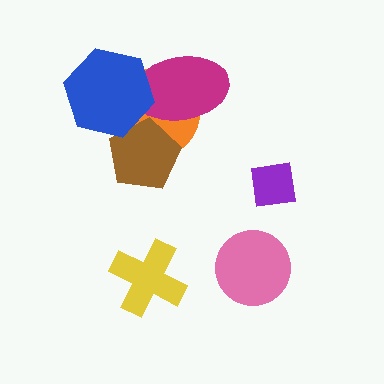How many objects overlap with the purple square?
0 objects overlap with the purple square.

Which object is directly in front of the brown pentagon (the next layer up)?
The magenta ellipse is directly in front of the brown pentagon.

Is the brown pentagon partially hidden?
Yes, it is partially covered by another shape.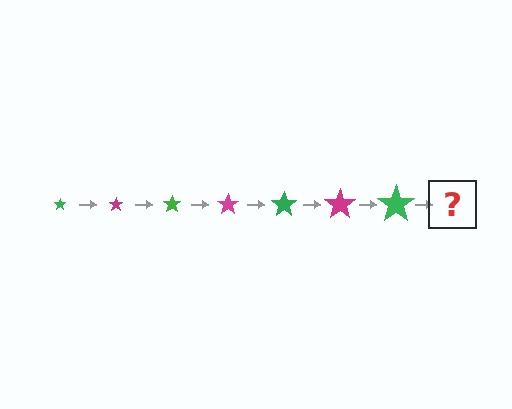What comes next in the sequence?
The next element should be a magenta star, larger than the previous one.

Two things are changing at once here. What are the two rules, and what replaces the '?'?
The two rules are that the star grows larger each step and the color cycles through green and magenta. The '?' should be a magenta star, larger than the previous one.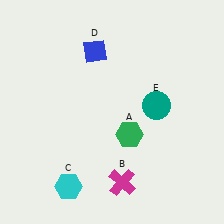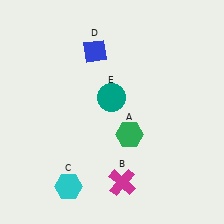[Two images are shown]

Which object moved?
The teal circle (E) moved left.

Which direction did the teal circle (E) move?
The teal circle (E) moved left.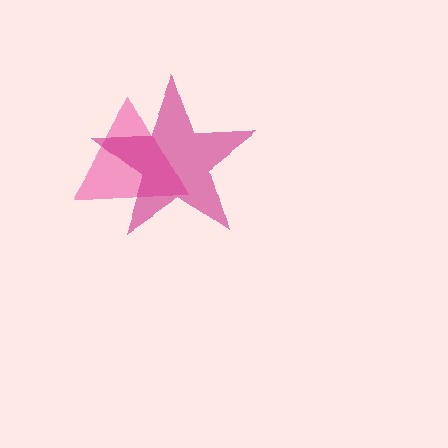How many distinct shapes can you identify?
There are 2 distinct shapes: a pink triangle, a magenta star.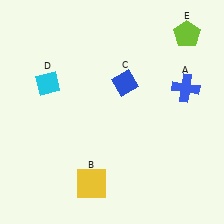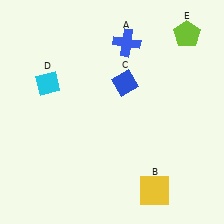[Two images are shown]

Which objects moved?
The objects that moved are: the blue cross (A), the yellow square (B).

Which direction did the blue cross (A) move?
The blue cross (A) moved left.